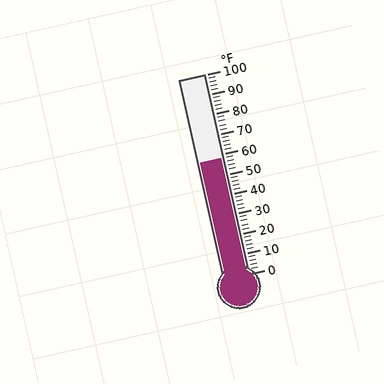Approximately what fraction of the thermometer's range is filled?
The thermometer is filled to approximately 60% of its range.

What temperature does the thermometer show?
The thermometer shows approximately 58°F.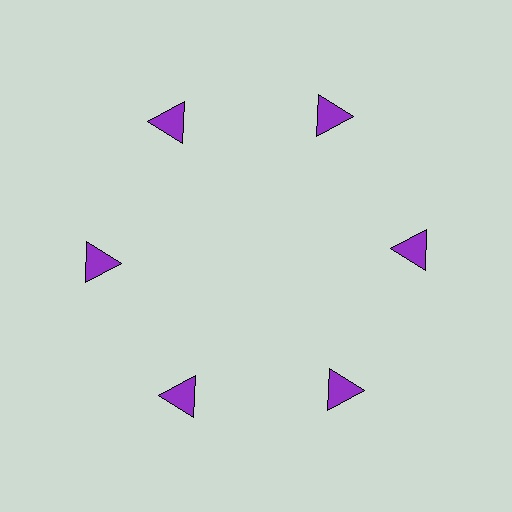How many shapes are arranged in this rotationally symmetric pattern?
There are 6 shapes, arranged in 6 groups of 1.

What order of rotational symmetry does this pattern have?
This pattern has 6-fold rotational symmetry.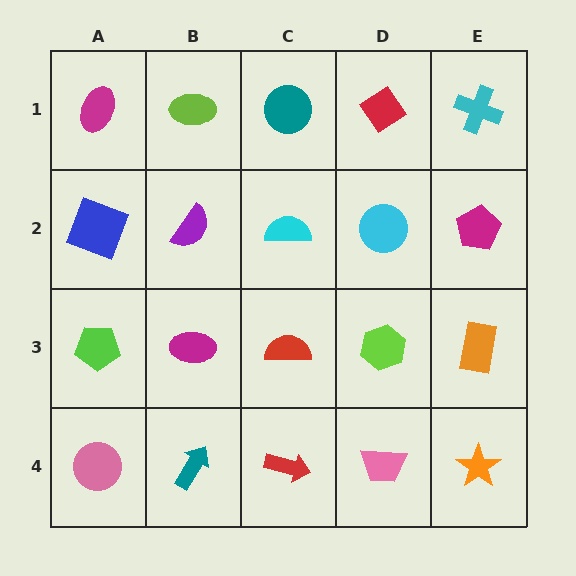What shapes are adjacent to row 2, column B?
A lime ellipse (row 1, column B), a magenta ellipse (row 3, column B), a blue square (row 2, column A), a cyan semicircle (row 2, column C).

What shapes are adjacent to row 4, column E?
An orange rectangle (row 3, column E), a pink trapezoid (row 4, column D).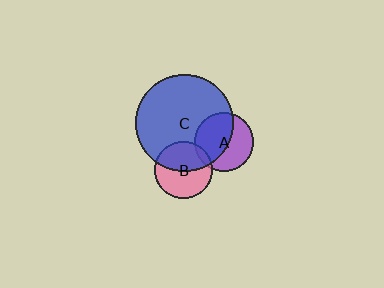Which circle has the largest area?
Circle C (blue).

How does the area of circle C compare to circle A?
Approximately 2.7 times.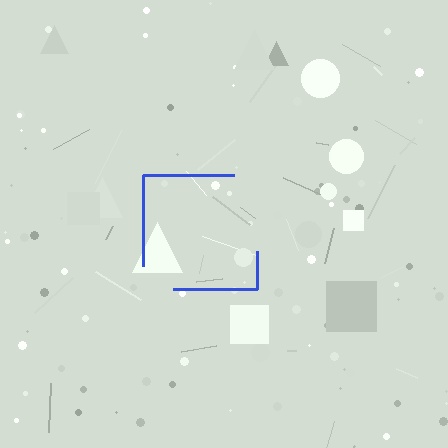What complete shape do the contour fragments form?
The contour fragments form a square.